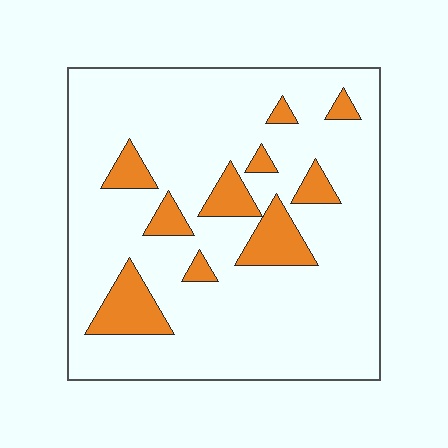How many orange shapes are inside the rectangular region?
10.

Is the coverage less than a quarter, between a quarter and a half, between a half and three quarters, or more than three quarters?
Less than a quarter.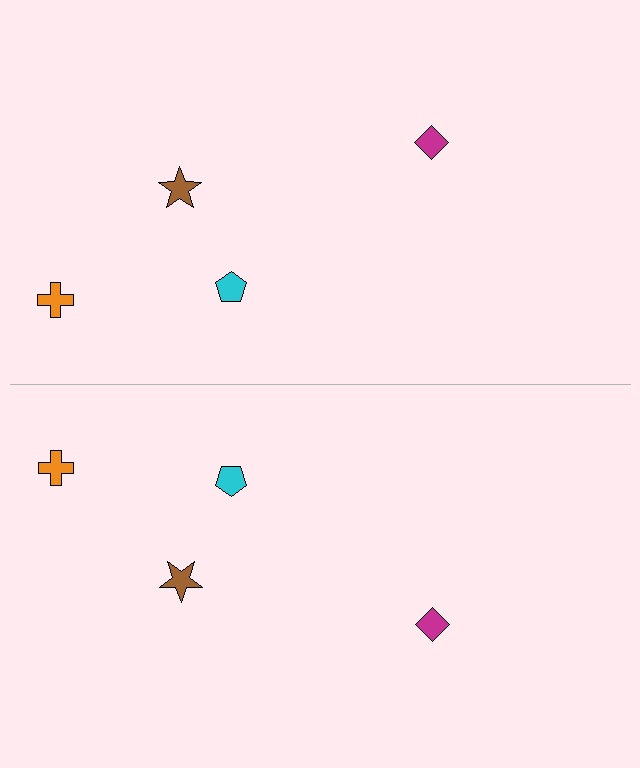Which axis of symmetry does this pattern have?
The pattern has a horizontal axis of symmetry running through the center of the image.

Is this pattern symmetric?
Yes, this pattern has bilateral (reflection) symmetry.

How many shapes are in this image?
There are 8 shapes in this image.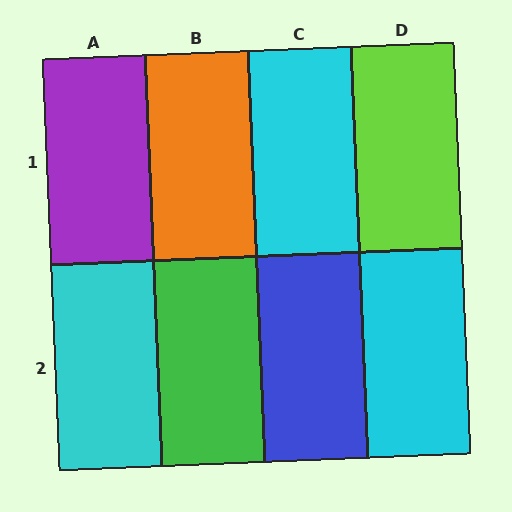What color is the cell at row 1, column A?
Purple.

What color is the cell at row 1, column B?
Orange.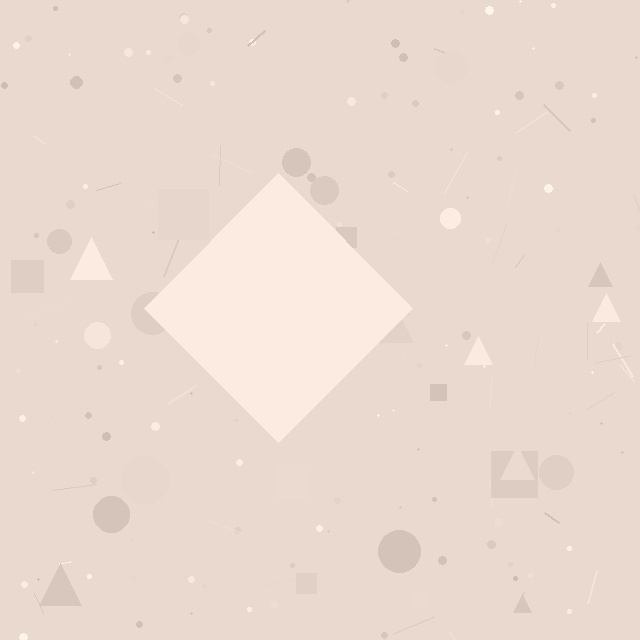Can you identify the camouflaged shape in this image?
The camouflaged shape is a diamond.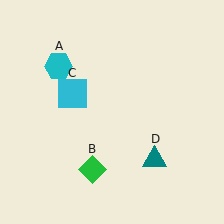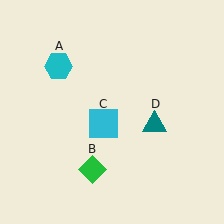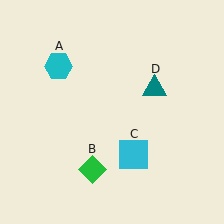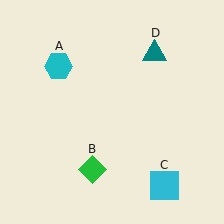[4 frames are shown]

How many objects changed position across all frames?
2 objects changed position: cyan square (object C), teal triangle (object D).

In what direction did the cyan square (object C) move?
The cyan square (object C) moved down and to the right.